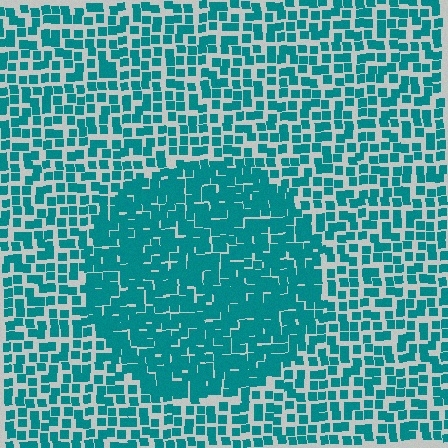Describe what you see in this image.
The image contains small teal elements arranged at two different densities. A circle-shaped region is visible where the elements are more densely packed than the surrounding area.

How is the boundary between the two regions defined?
The boundary is defined by a change in element density (approximately 1.8x ratio). All elements are the same color, size, and shape.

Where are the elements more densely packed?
The elements are more densely packed inside the circle boundary.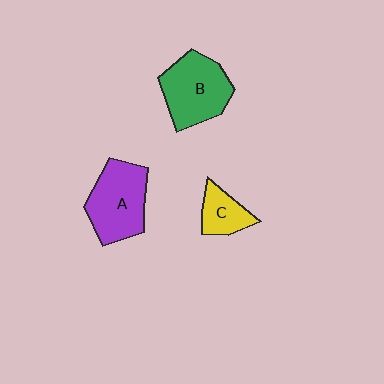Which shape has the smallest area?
Shape C (yellow).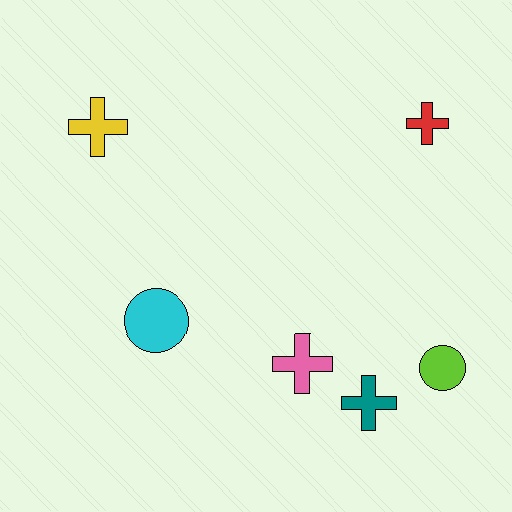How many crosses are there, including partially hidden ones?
There are 4 crosses.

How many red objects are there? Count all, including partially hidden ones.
There is 1 red object.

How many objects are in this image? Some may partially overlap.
There are 6 objects.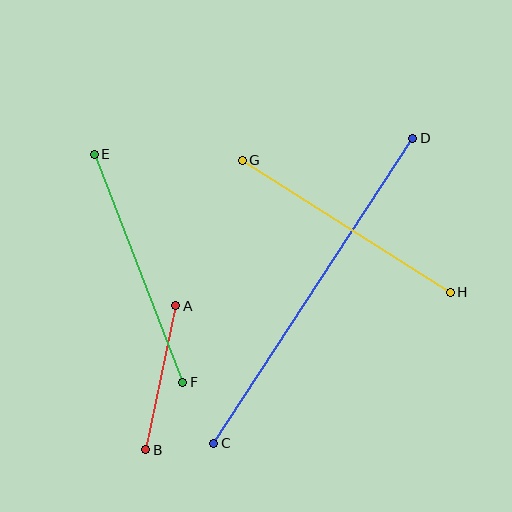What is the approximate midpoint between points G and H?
The midpoint is at approximately (346, 226) pixels.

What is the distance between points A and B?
The distance is approximately 147 pixels.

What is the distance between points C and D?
The distance is approximately 364 pixels.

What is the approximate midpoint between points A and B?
The midpoint is at approximately (161, 378) pixels.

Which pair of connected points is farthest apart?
Points C and D are farthest apart.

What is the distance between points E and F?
The distance is approximately 244 pixels.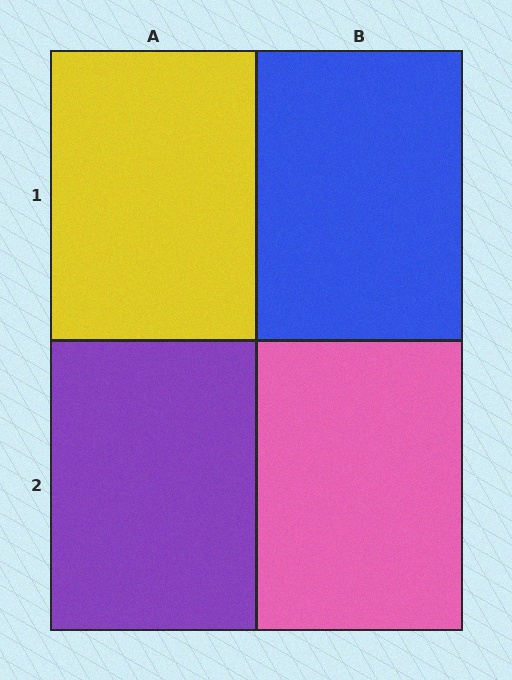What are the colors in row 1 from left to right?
Yellow, blue.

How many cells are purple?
1 cell is purple.